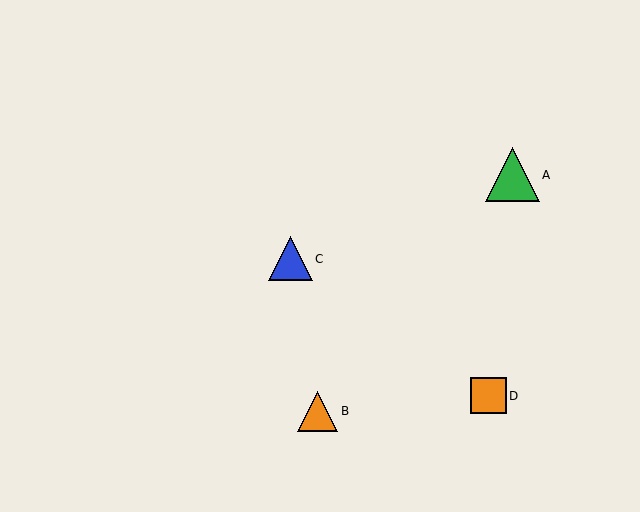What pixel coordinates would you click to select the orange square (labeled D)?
Click at (488, 396) to select the orange square D.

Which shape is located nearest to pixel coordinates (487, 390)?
The orange square (labeled D) at (488, 396) is nearest to that location.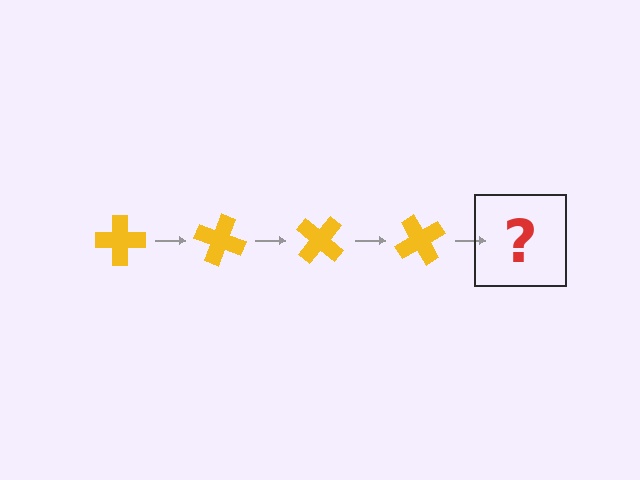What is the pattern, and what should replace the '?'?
The pattern is that the cross rotates 20 degrees each step. The '?' should be a yellow cross rotated 80 degrees.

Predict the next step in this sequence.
The next step is a yellow cross rotated 80 degrees.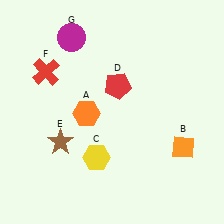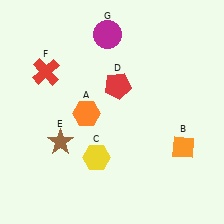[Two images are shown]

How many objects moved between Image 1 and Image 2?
1 object moved between the two images.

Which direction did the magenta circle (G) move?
The magenta circle (G) moved right.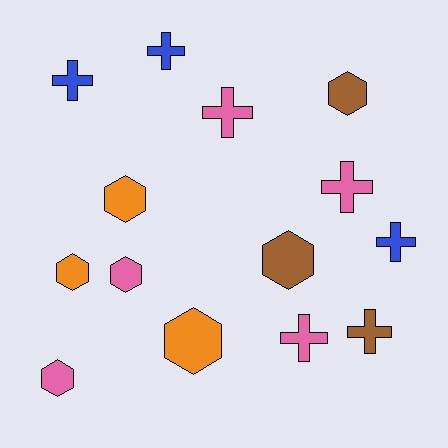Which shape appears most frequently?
Hexagon, with 7 objects.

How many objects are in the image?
There are 14 objects.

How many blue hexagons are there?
There are no blue hexagons.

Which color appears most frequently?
Pink, with 5 objects.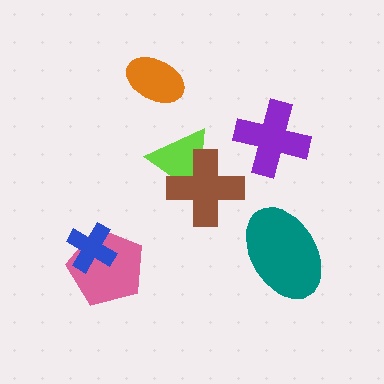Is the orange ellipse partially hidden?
No, no other shape covers it.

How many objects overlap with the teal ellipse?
0 objects overlap with the teal ellipse.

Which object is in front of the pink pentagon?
The blue cross is in front of the pink pentagon.